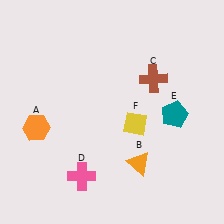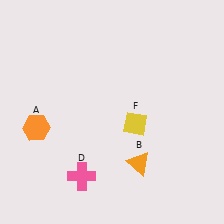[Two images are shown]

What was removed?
The teal pentagon (E), the brown cross (C) were removed in Image 2.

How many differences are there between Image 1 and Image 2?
There are 2 differences between the two images.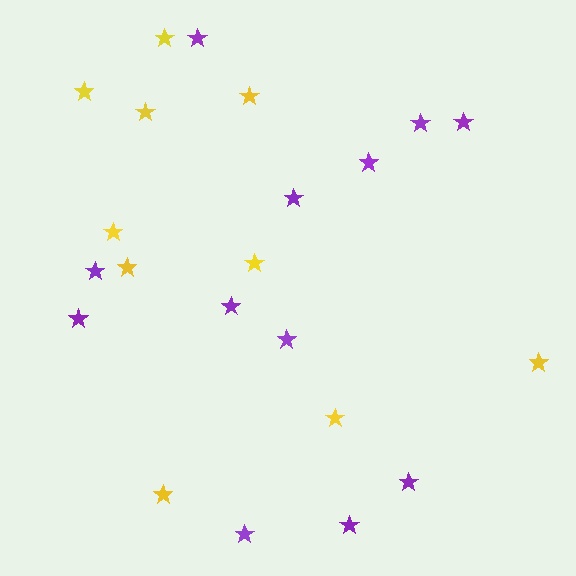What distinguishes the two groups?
There are 2 groups: one group of yellow stars (10) and one group of purple stars (12).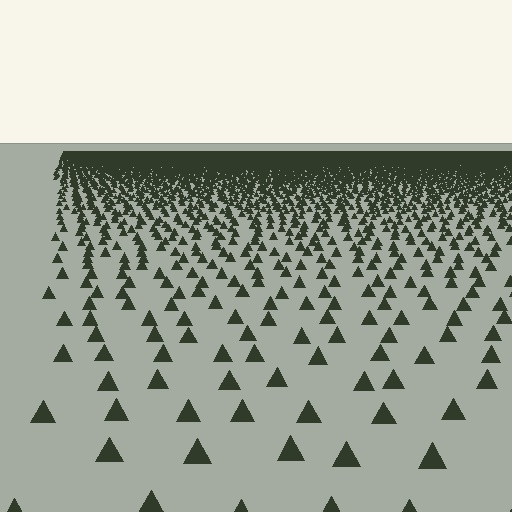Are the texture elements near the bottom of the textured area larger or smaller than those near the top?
Larger. Near the bottom, elements are closer to the viewer and appear at a bigger on-screen size.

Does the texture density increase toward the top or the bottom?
Density increases toward the top.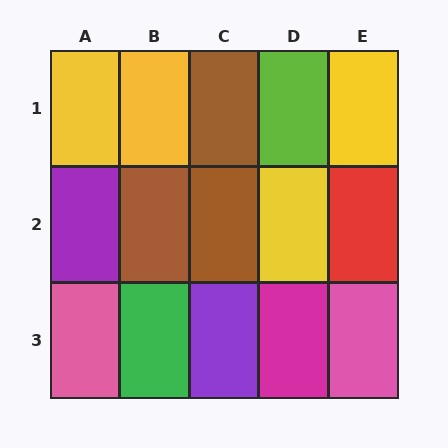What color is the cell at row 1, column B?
Yellow.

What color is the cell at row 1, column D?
Lime.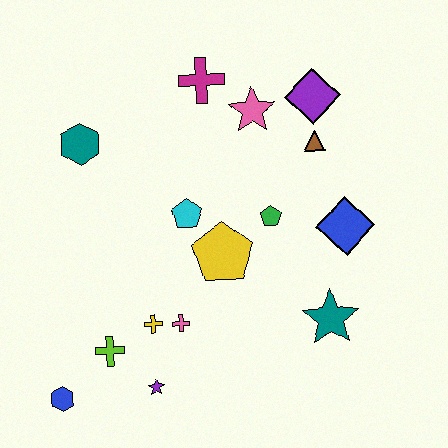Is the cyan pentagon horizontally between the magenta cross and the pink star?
No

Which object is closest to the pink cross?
The yellow cross is closest to the pink cross.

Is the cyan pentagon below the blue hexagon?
No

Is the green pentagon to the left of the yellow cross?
No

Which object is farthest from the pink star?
The blue hexagon is farthest from the pink star.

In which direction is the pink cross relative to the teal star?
The pink cross is to the left of the teal star.